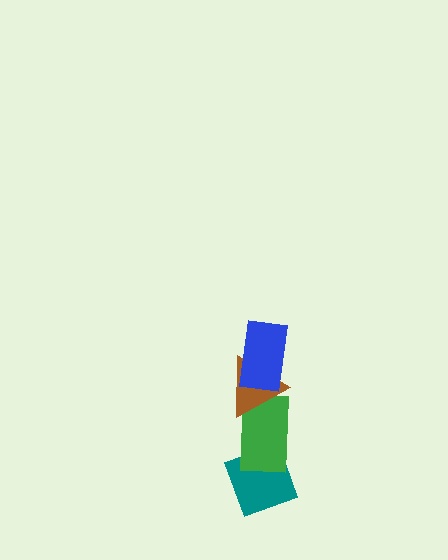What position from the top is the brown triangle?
The brown triangle is 2nd from the top.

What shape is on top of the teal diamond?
The green rectangle is on top of the teal diamond.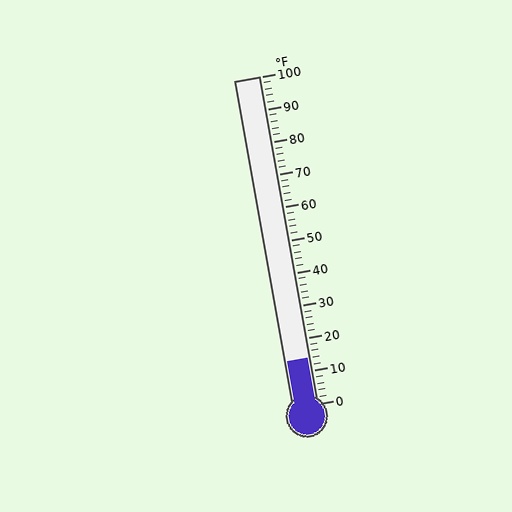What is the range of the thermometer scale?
The thermometer scale ranges from 0°F to 100°F.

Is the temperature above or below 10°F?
The temperature is above 10°F.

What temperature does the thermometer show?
The thermometer shows approximately 14°F.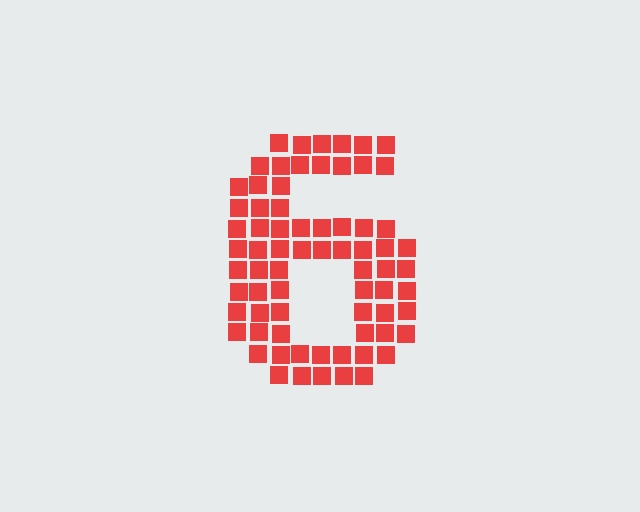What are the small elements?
The small elements are squares.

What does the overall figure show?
The overall figure shows the digit 6.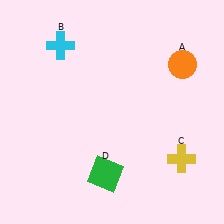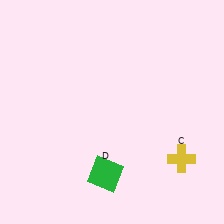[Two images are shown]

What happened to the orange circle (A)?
The orange circle (A) was removed in Image 2. It was in the top-right area of Image 1.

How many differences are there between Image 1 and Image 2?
There are 2 differences between the two images.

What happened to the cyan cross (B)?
The cyan cross (B) was removed in Image 2. It was in the top-left area of Image 1.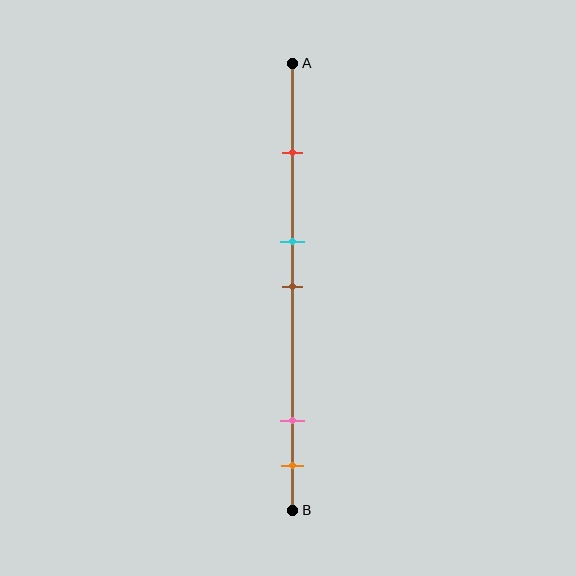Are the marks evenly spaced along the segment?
No, the marks are not evenly spaced.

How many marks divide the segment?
There are 5 marks dividing the segment.